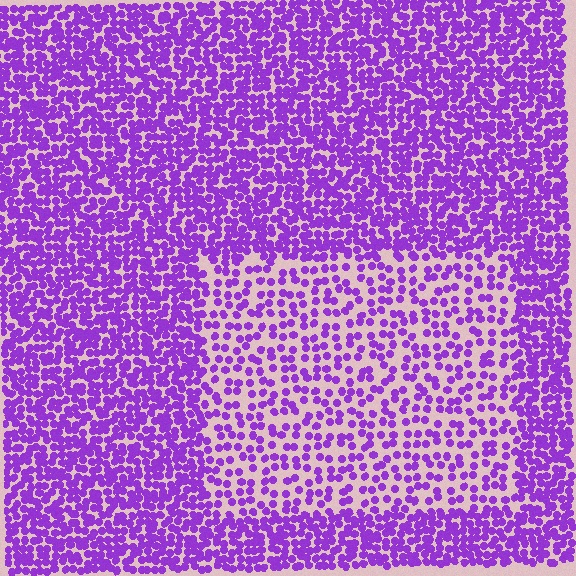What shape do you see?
I see a rectangle.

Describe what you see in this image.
The image contains small purple elements arranged at two different densities. A rectangle-shaped region is visible where the elements are less densely packed than the surrounding area.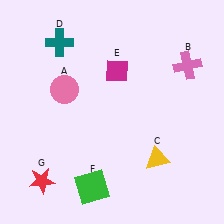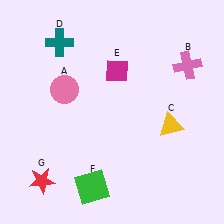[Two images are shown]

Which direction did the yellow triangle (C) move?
The yellow triangle (C) moved up.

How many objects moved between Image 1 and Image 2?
1 object moved between the two images.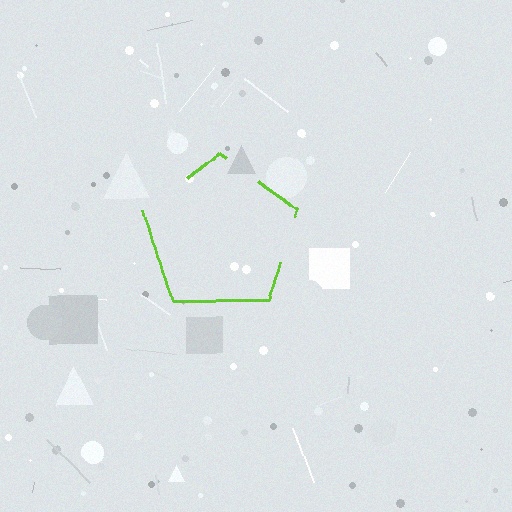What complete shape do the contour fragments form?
The contour fragments form a pentagon.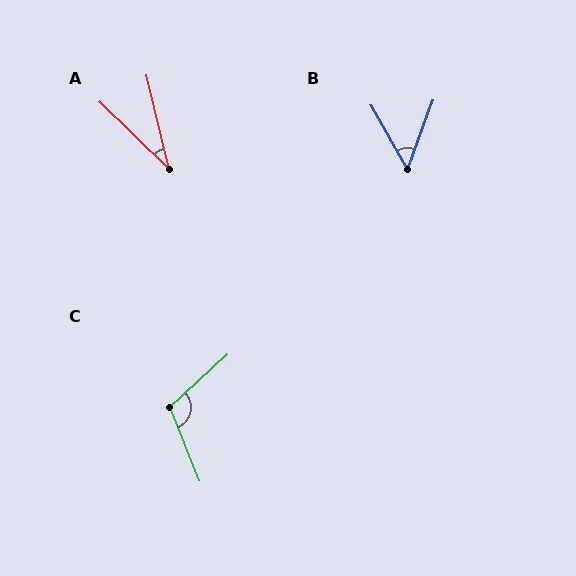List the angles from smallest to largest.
A (32°), B (50°), C (110°).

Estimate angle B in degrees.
Approximately 50 degrees.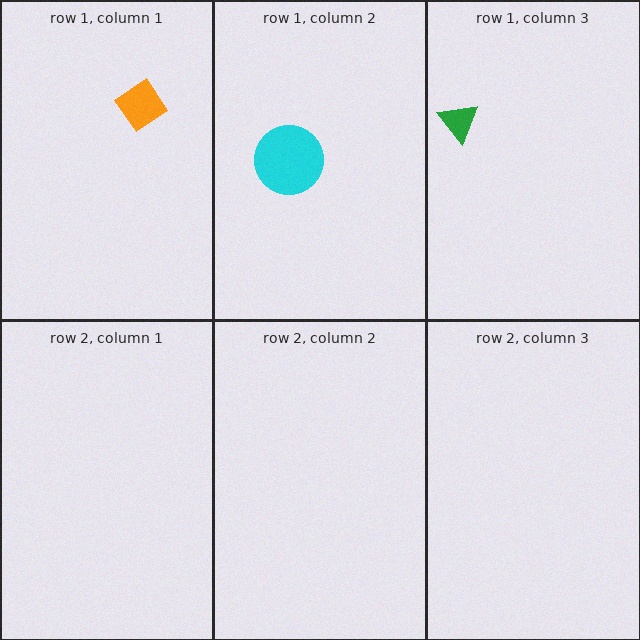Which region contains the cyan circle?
The row 1, column 2 region.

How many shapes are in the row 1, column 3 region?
1.